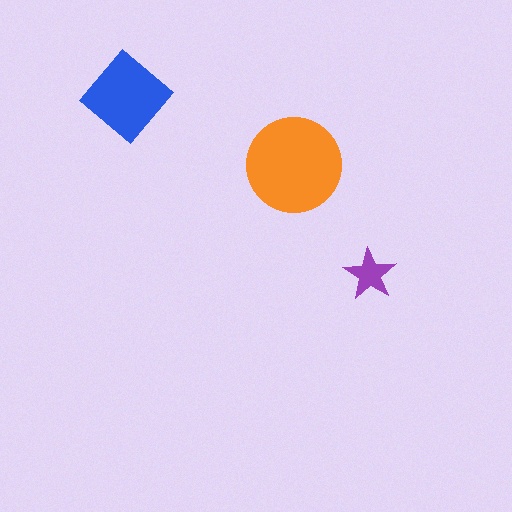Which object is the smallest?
The purple star.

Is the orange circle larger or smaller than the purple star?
Larger.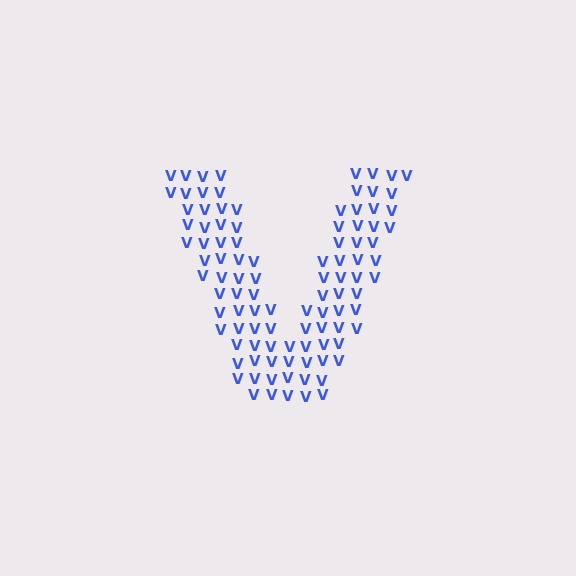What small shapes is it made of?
It is made of small letter V's.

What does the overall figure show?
The overall figure shows the letter V.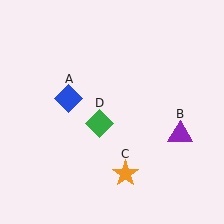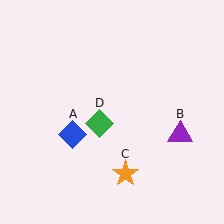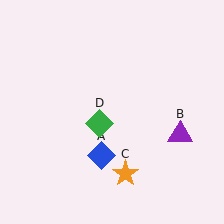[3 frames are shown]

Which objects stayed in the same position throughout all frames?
Purple triangle (object B) and orange star (object C) and green diamond (object D) remained stationary.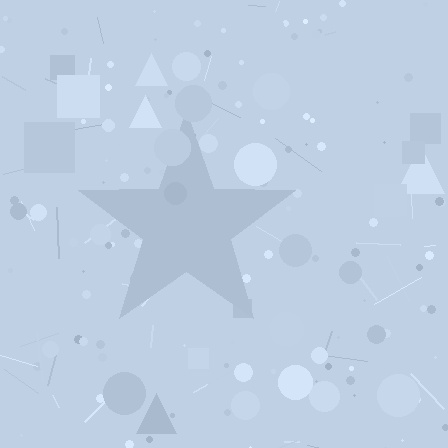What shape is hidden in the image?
A star is hidden in the image.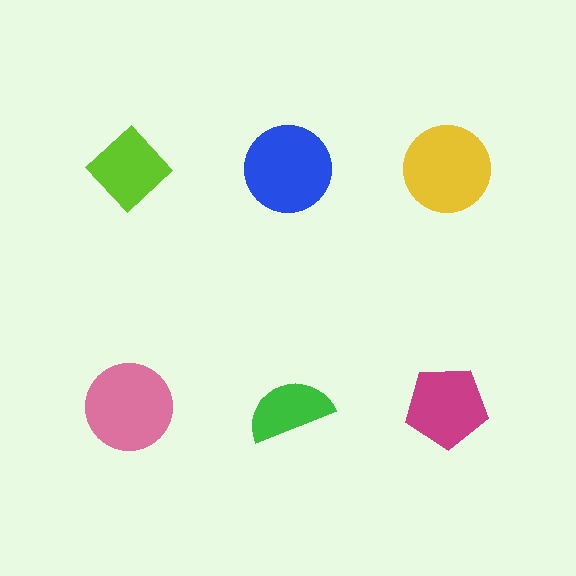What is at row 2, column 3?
A magenta pentagon.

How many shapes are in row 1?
3 shapes.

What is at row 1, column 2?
A blue circle.